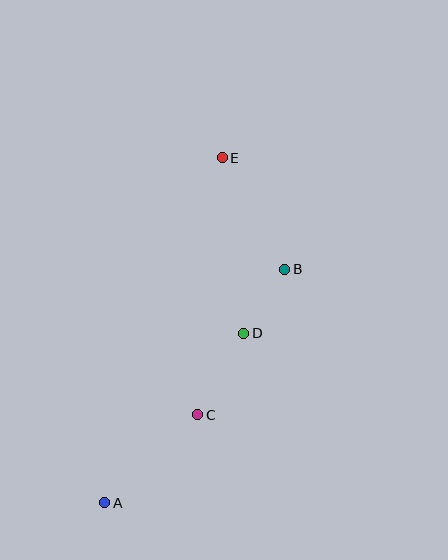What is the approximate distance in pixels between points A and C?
The distance between A and C is approximately 128 pixels.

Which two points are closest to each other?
Points B and D are closest to each other.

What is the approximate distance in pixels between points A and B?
The distance between A and B is approximately 295 pixels.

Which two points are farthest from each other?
Points A and E are farthest from each other.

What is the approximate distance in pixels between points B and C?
The distance between B and C is approximately 170 pixels.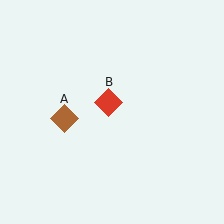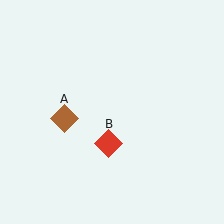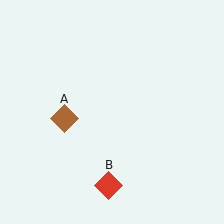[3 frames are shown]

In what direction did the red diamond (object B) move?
The red diamond (object B) moved down.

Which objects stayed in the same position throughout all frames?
Brown diamond (object A) remained stationary.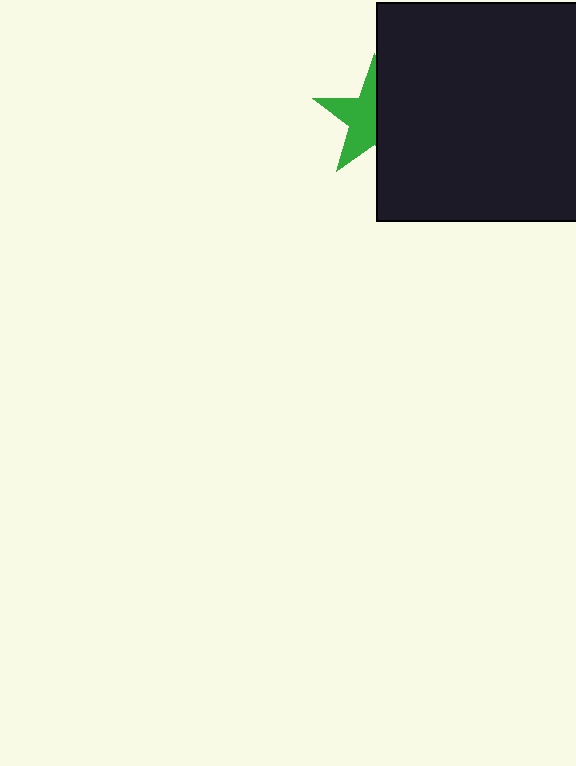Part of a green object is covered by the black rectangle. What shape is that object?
It is a star.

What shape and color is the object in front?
The object in front is a black rectangle.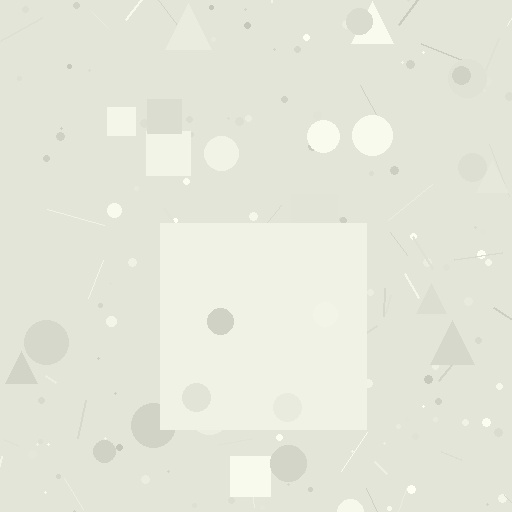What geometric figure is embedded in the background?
A square is embedded in the background.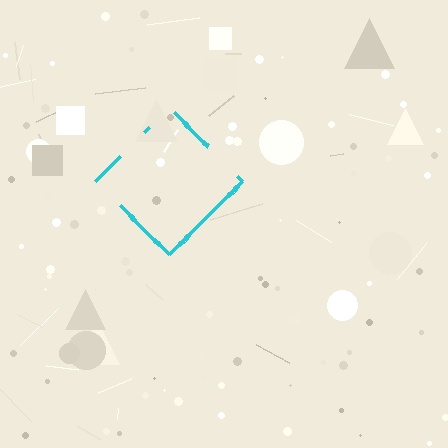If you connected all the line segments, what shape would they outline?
They would outline a diamond.